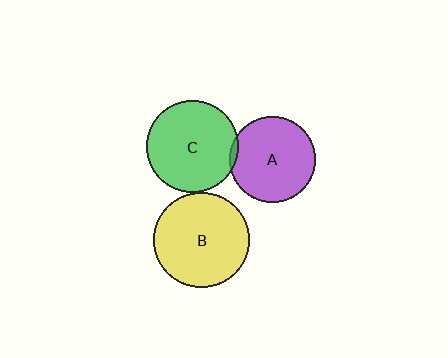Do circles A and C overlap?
Yes.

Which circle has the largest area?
Circle B (yellow).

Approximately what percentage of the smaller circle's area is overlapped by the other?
Approximately 5%.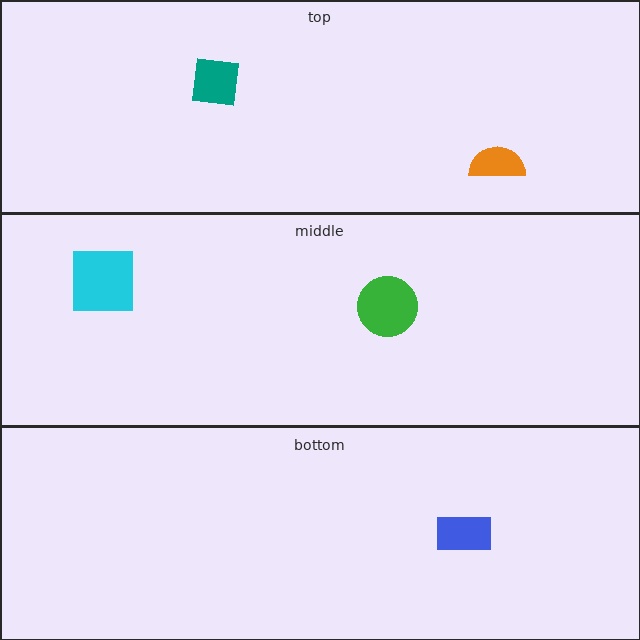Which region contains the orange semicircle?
The top region.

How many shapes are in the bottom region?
1.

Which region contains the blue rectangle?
The bottom region.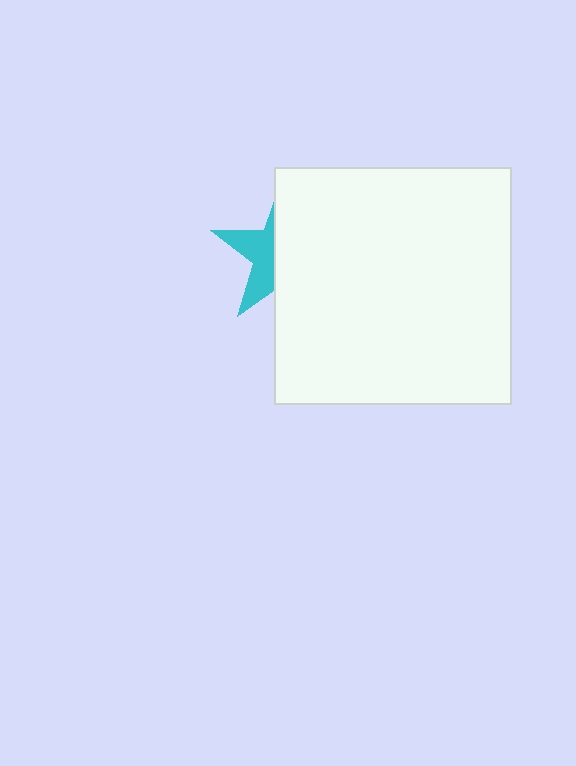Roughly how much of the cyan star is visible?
A small part of it is visible (roughly 37%).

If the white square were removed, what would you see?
You would see the complete cyan star.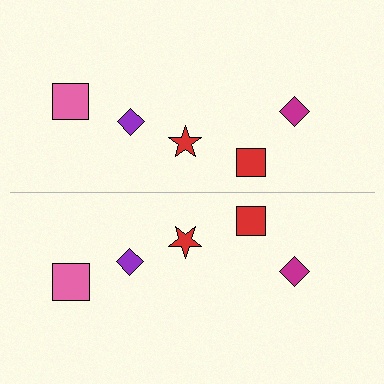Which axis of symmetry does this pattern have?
The pattern has a horizontal axis of symmetry running through the center of the image.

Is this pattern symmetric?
Yes, this pattern has bilateral (reflection) symmetry.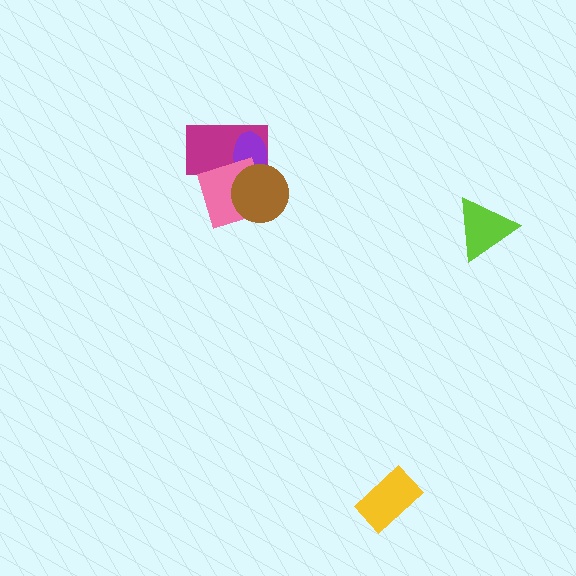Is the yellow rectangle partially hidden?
No, no other shape covers it.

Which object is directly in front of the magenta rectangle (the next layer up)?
The purple ellipse is directly in front of the magenta rectangle.